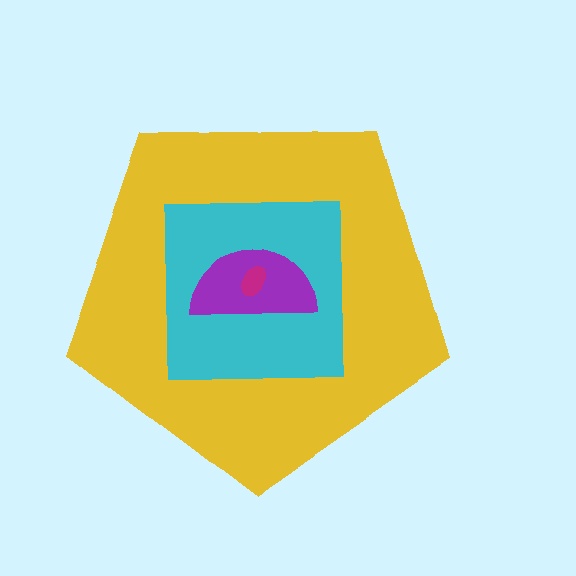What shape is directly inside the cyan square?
The purple semicircle.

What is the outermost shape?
The yellow pentagon.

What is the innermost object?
The magenta ellipse.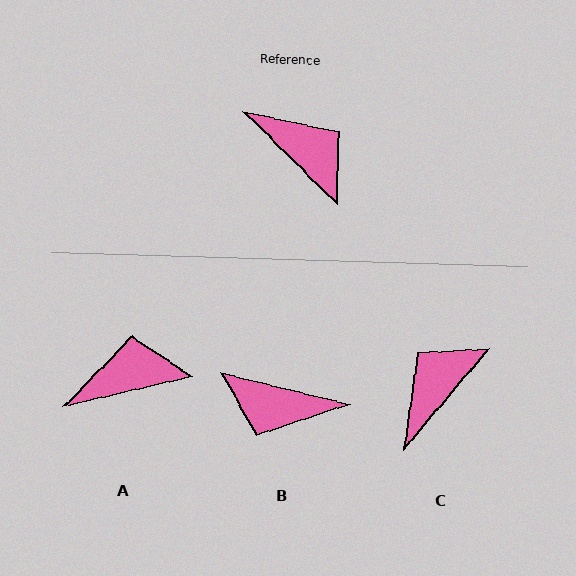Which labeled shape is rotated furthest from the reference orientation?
B, about 149 degrees away.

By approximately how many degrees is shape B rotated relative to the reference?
Approximately 149 degrees clockwise.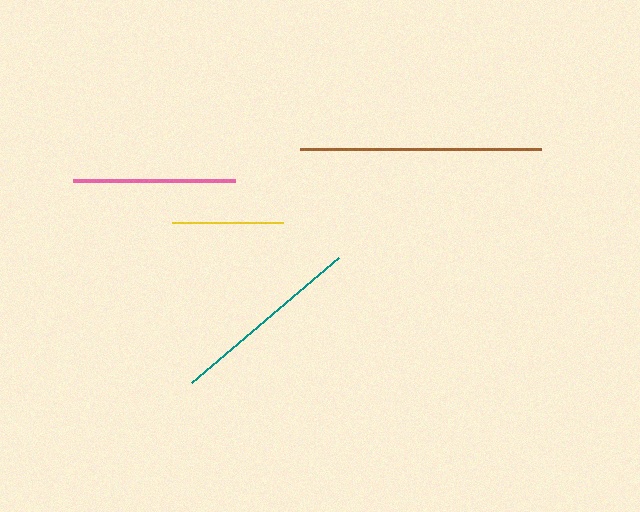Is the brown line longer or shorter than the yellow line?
The brown line is longer than the yellow line.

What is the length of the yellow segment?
The yellow segment is approximately 111 pixels long.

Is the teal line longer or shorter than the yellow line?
The teal line is longer than the yellow line.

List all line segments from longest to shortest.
From longest to shortest: brown, teal, pink, yellow.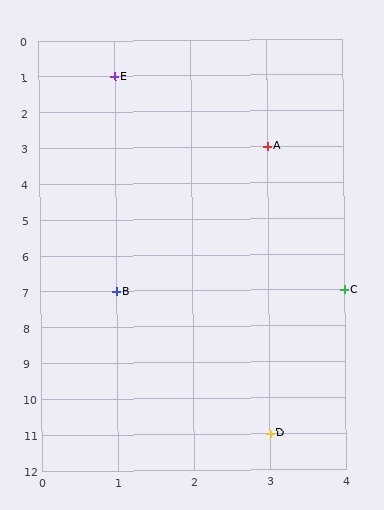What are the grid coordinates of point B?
Point B is at grid coordinates (1, 7).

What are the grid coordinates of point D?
Point D is at grid coordinates (3, 11).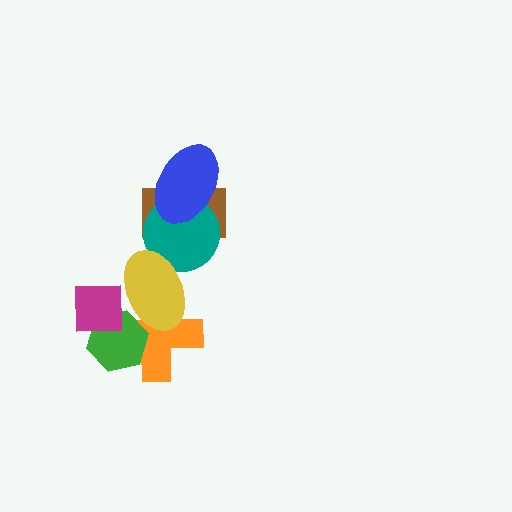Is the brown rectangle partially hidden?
Yes, it is partially covered by another shape.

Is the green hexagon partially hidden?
Yes, it is partially covered by another shape.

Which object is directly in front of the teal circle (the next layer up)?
The blue ellipse is directly in front of the teal circle.